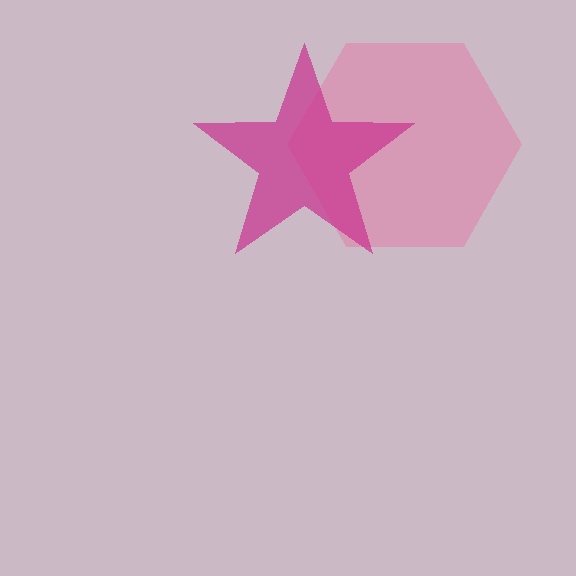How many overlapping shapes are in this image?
There are 2 overlapping shapes in the image.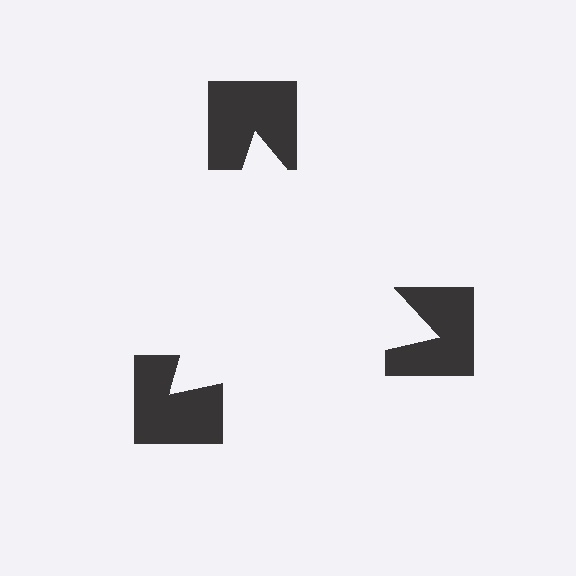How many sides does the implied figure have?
3 sides.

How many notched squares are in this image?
There are 3 — one at each vertex of the illusory triangle.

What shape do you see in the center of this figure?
An illusory triangle — its edges are inferred from the aligned wedge cuts in the notched squares, not physically drawn.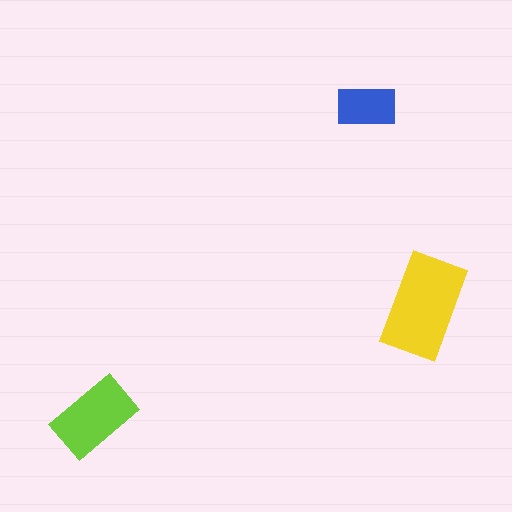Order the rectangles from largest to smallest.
the yellow one, the lime one, the blue one.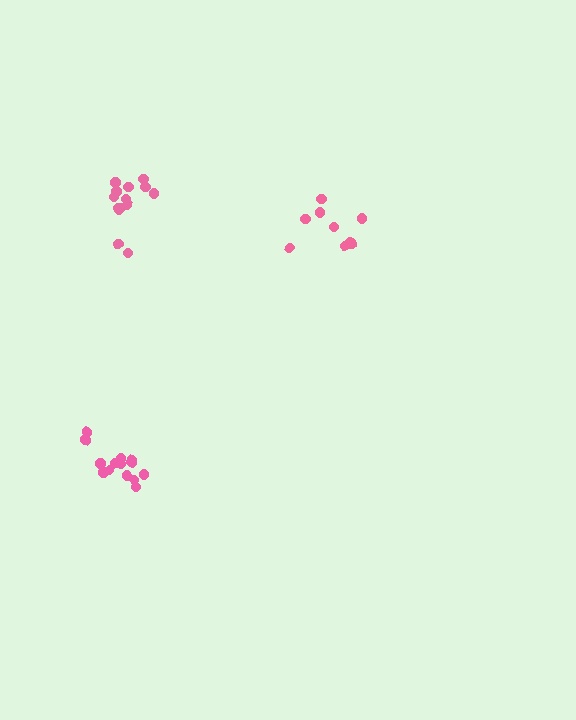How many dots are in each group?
Group 1: 9 dots, Group 2: 14 dots, Group 3: 14 dots (37 total).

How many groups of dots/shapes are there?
There are 3 groups.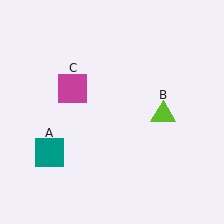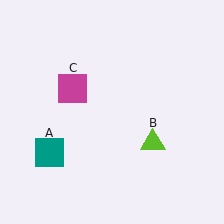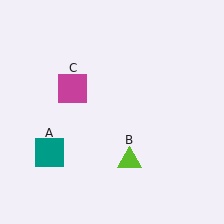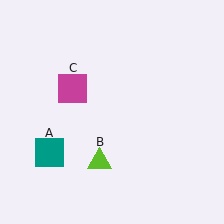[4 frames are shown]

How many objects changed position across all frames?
1 object changed position: lime triangle (object B).